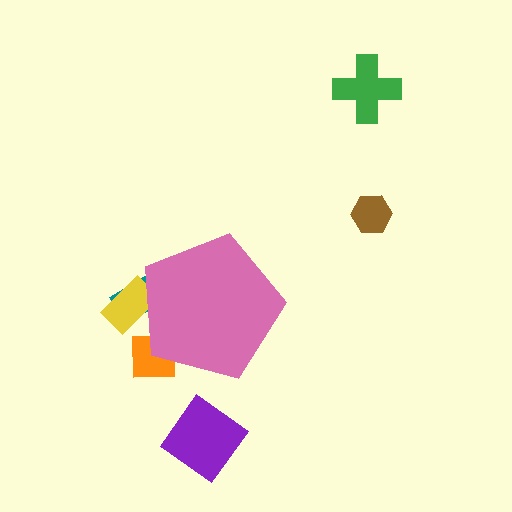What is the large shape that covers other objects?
A pink pentagon.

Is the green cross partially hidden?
No, the green cross is fully visible.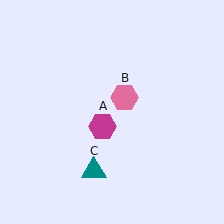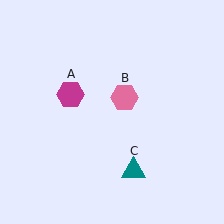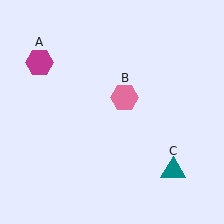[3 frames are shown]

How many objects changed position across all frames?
2 objects changed position: magenta hexagon (object A), teal triangle (object C).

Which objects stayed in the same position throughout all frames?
Pink hexagon (object B) remained stationary.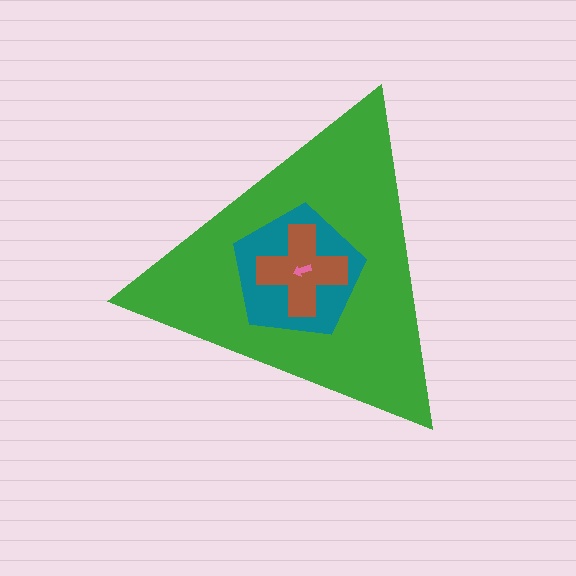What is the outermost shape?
The green triangle.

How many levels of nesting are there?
4.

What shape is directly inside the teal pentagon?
The brown cross.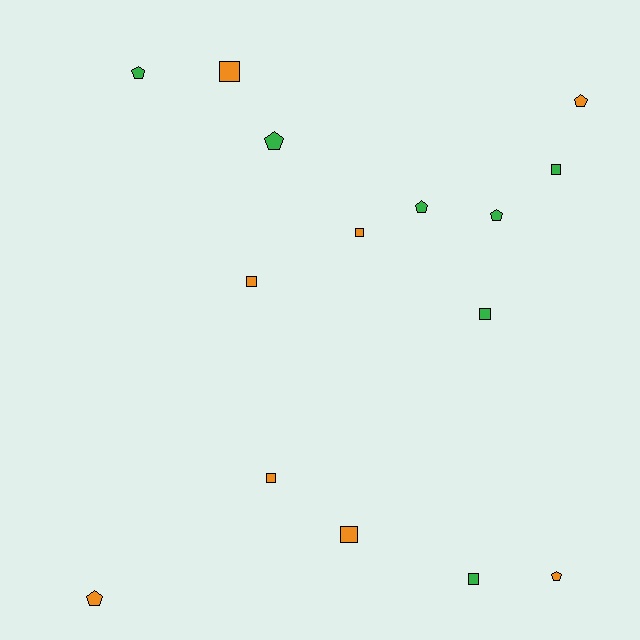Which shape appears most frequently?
Square, with 8 objects.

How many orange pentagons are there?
There are 3 orange pentagons.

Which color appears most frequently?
Orange, with 8 objects.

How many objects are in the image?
There are 15 objects.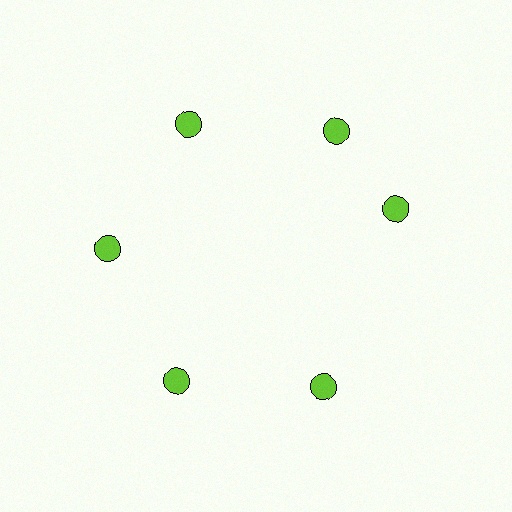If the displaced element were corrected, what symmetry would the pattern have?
It would have 6-fold rotational symmetry — the pattern would map onto itself every 60 degrees.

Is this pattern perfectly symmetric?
No. The 6 lime circles are arranged in a ring, but one element near the 3 o'clock position is rotated out of alignment along the ring, breaking the 6-fold rotational symmetry.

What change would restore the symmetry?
The symmetry would be restored by rotating it back into even spacing with its neighbors so that all 6 circles sit at equal angles and equal distance from the center.